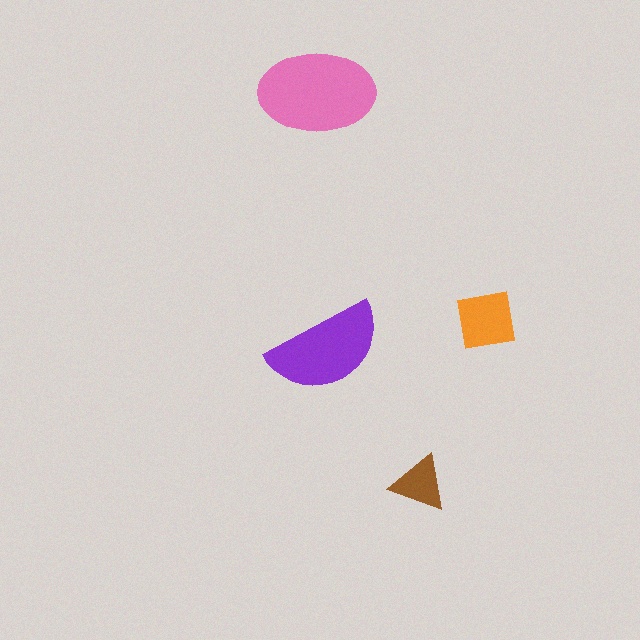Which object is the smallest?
The brown triangle.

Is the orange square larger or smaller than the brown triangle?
Larger.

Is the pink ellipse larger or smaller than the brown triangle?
Larger.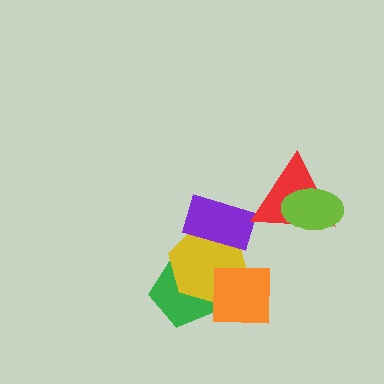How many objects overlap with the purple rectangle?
1 object overlaps with the purple rectangle.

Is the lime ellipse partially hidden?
No, no other shape covers it.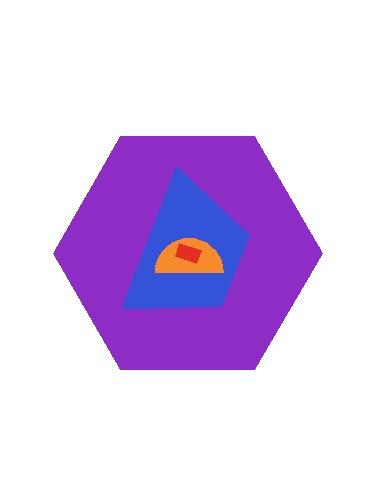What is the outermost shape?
The purple hexagon.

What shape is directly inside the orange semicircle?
The red rectangle.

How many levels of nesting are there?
4.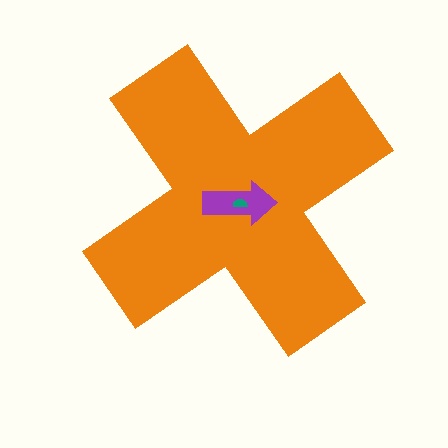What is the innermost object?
The teal semicircle.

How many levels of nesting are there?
3.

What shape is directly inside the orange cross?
The purple arrow.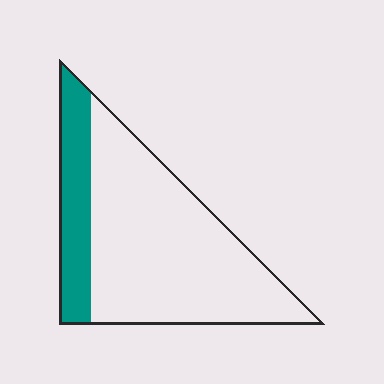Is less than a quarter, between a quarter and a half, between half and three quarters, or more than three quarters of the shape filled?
Less than a quarter.